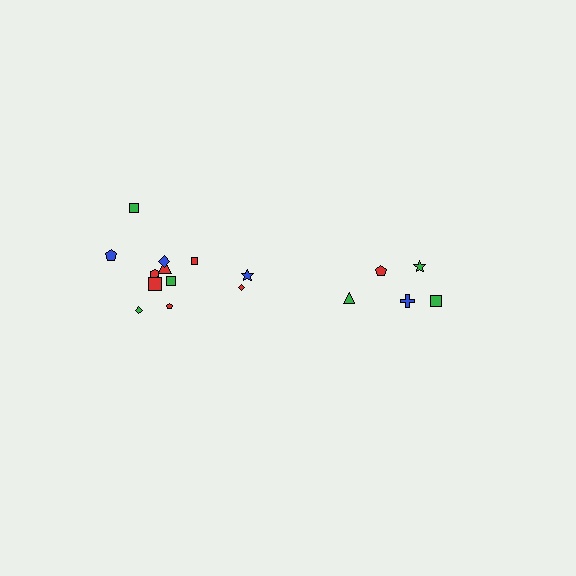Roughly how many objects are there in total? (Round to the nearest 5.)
Roughly 15 objects in total.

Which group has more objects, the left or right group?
The left group.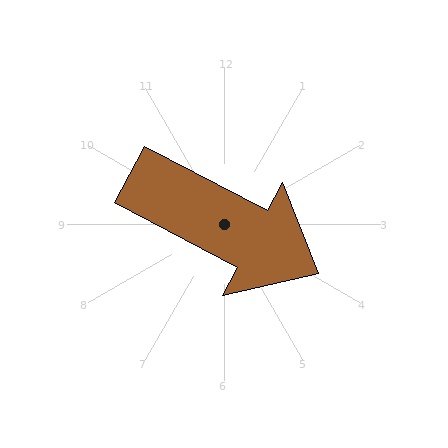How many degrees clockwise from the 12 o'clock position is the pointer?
Approximately 118 degrees.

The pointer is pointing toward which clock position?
Roughly 4 o'clock.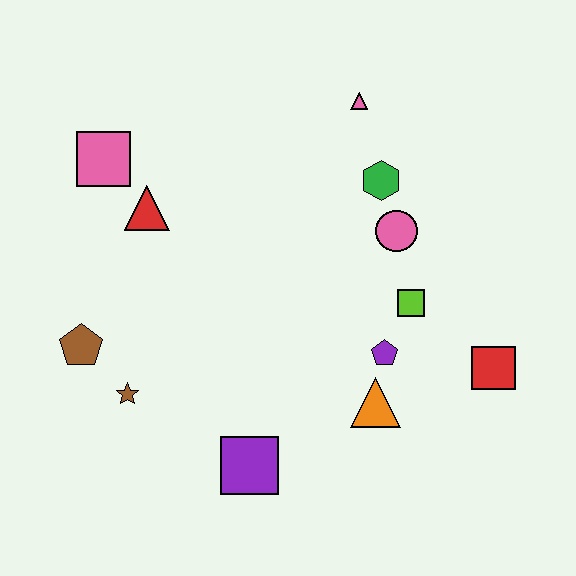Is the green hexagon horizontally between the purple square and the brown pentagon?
No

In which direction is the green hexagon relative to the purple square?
The green hexagon is above the purple square.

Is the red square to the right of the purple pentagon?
Yes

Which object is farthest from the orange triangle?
The pink square is farthest from the orange triangle.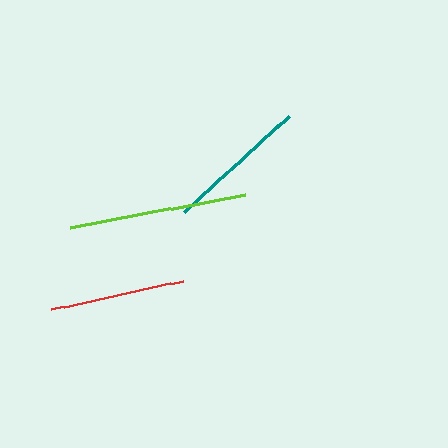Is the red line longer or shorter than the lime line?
The lime line is longer than the red line.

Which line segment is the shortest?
The red line is the shortest at approximately 136 pixels.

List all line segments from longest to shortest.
From longest to shortest: lime, teal, red.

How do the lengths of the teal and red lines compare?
The teal and red lines are approximately the same length.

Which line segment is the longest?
The lime line is the longest at approximately 178 pixels.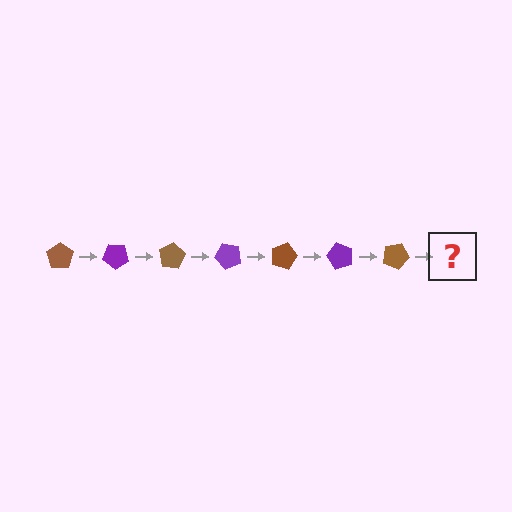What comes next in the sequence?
The next element should be a purple pentagon, rotated 280 degrees from the start.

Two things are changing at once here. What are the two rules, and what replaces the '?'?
The two rules are that it rotates 40 degrees each step and the color cycles through brown and purple. The '?' should be a purple pentagon, rotated 280 degrees from the start.